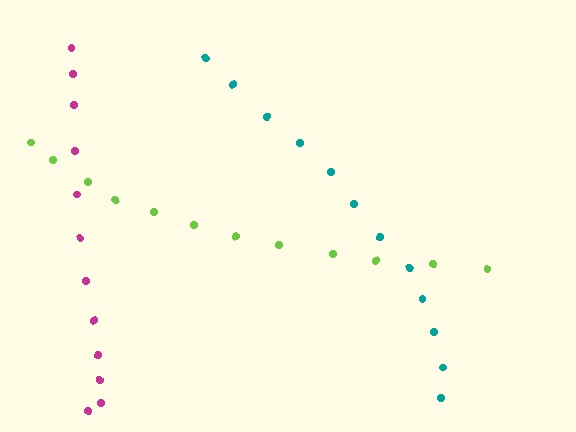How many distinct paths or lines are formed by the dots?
There are 3 distinct paths.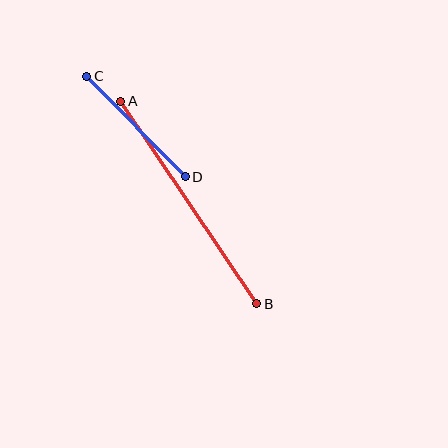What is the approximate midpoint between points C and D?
The midpoint is at approximately (136, 127) pixels.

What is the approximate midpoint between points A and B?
The midpoint is at approximately (189, 203) pixels.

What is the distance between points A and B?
The distance is approximately 244 pixels.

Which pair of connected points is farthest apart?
Points A and B are farthest apart.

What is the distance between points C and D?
The distance is approximately 140 pixels.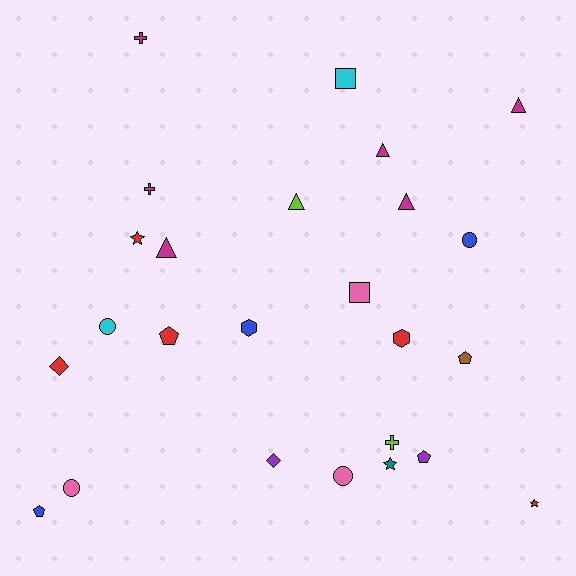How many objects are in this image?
There are 25 objects.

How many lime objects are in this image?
There are 2 lime objects.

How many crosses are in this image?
There are 3 crosses.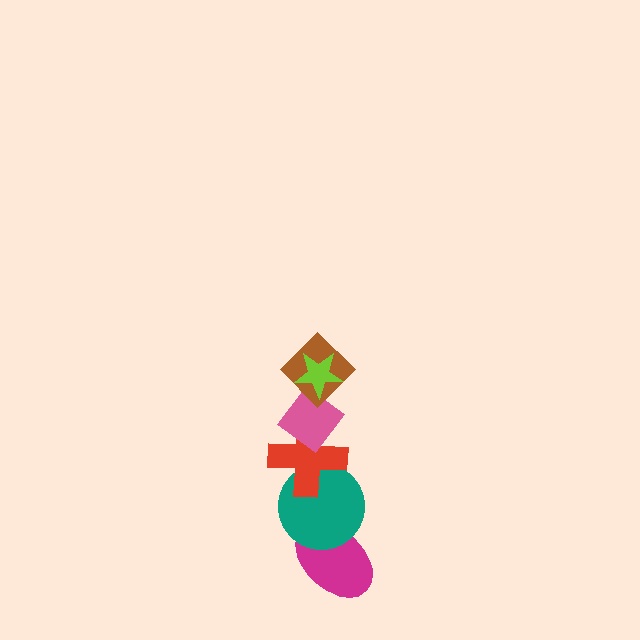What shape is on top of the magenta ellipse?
The teal circle is on top of the magenta ellipse.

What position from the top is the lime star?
The lime star is 1st from the top.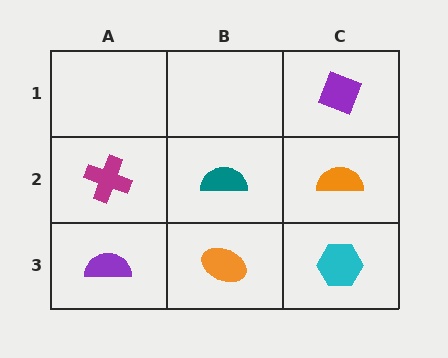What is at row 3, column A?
A purple semicircle.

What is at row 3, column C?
A cyan hexagon.